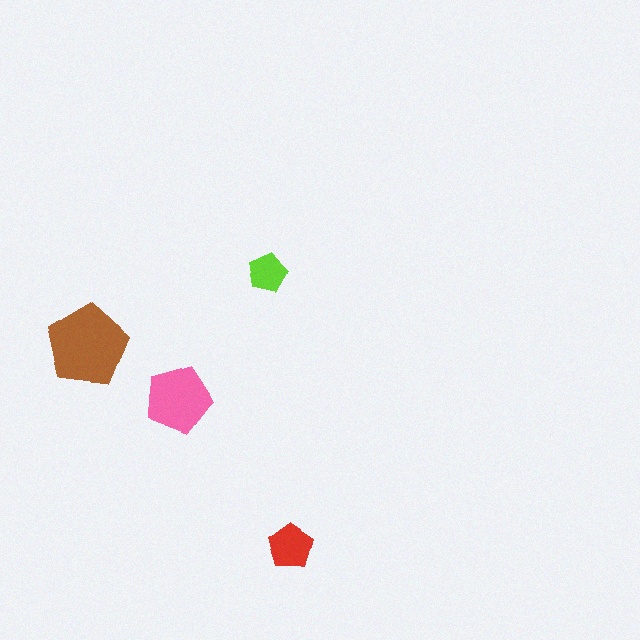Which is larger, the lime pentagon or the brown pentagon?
The brown one.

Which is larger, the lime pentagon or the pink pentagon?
The pink one.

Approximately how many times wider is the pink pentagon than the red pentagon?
About 1.5 times wider.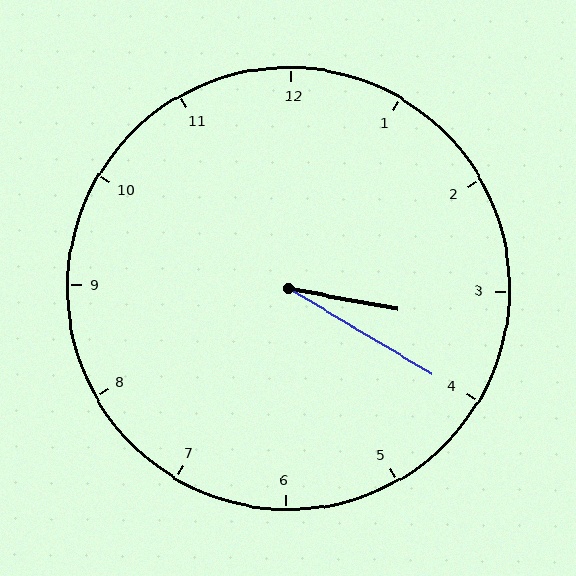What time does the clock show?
3:20.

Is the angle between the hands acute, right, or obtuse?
It is acute.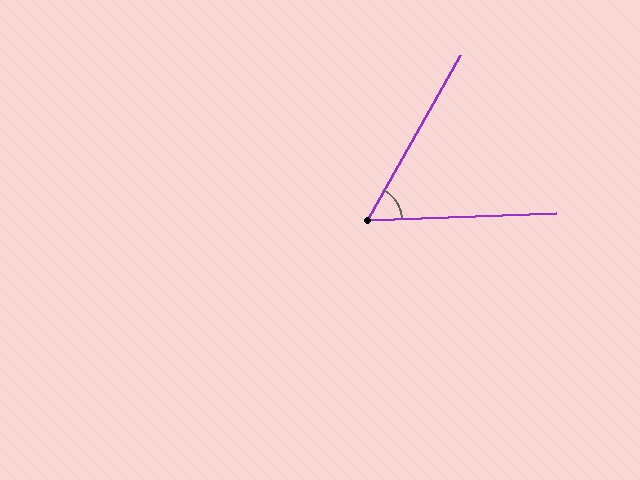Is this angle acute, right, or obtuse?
It is acute.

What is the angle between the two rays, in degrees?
Approximately 58 degrees.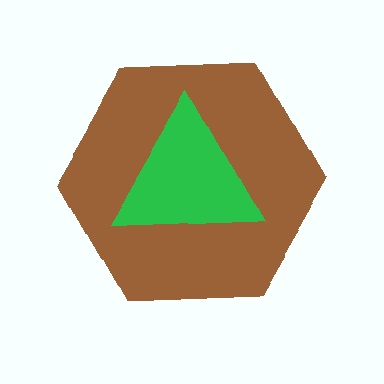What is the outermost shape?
The brown hexagon.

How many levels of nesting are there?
2.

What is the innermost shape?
The green triangle.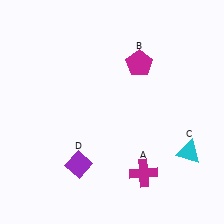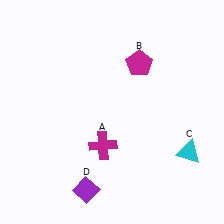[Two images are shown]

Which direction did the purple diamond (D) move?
The purple diamond (D) moved down.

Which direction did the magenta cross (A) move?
The magenta cross (A) moved left.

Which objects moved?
The objects that moved are: the magenta cross (A), the purple diamond (D).